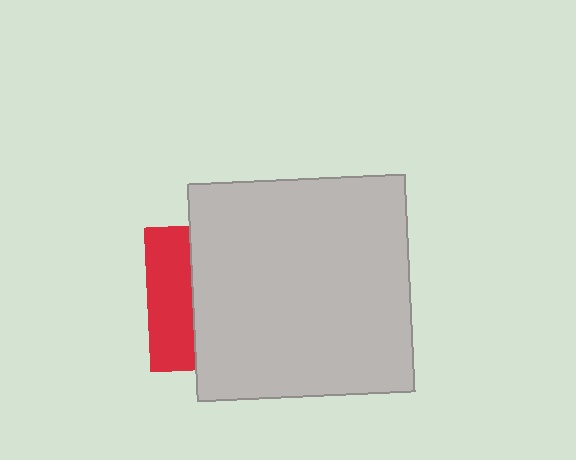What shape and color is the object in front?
The object in front is a light gray square.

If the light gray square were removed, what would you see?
You would see the complete red square.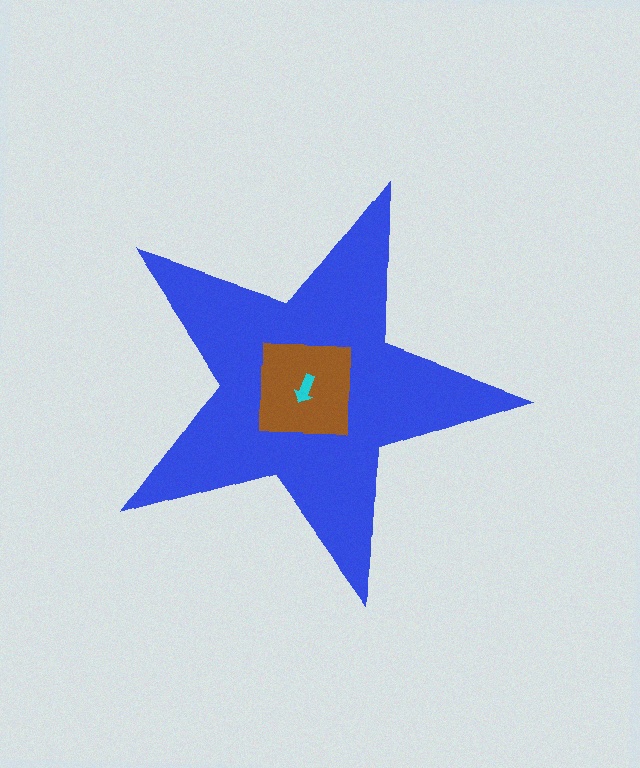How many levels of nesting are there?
3.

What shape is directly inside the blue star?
The brown square.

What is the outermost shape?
The blue star.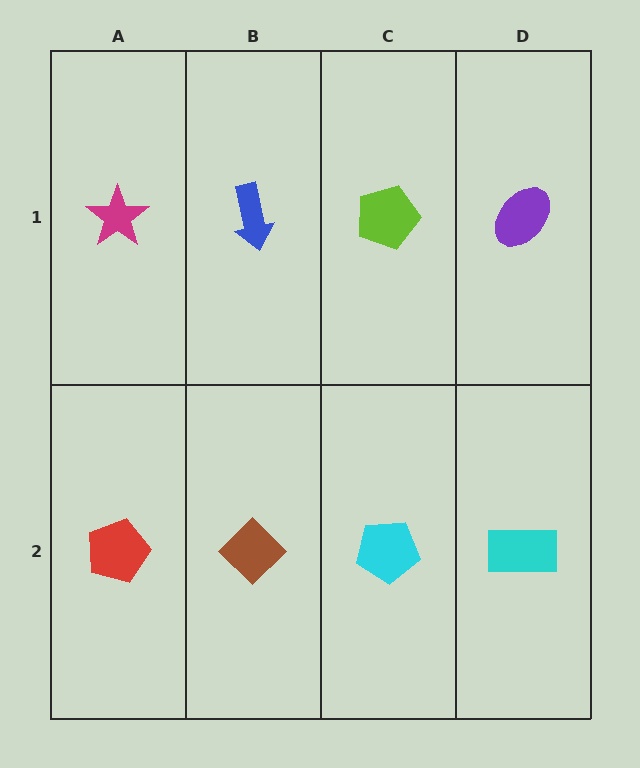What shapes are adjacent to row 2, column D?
A purple ellipse (row 1, column D), a cyan pentagon (row 2, column C).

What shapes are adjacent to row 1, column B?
A brown diamond (row 2, column B), a magenta star (row 1, column A), a lime pentagon (row 1, column C).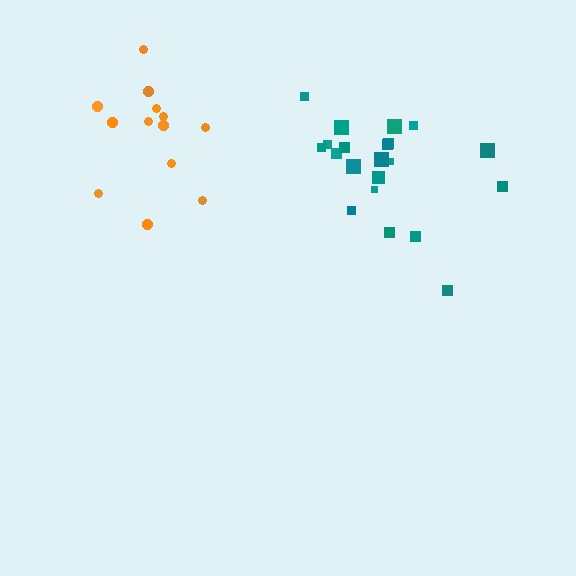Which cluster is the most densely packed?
Teal.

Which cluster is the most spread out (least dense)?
Orange.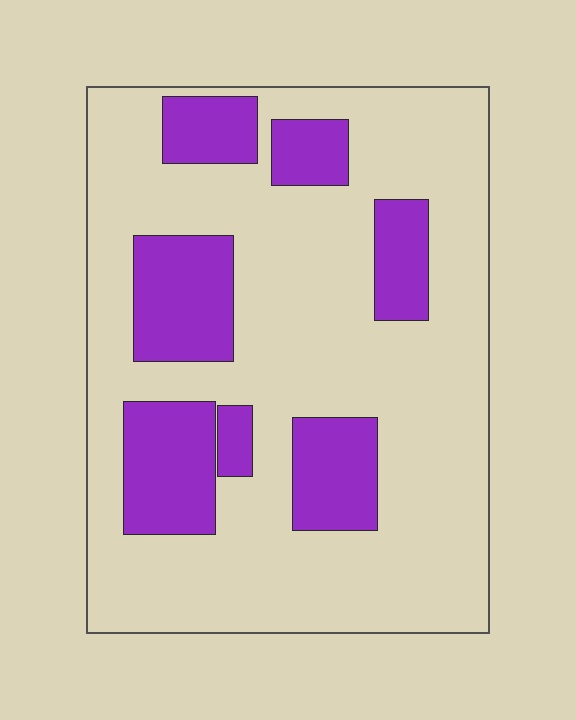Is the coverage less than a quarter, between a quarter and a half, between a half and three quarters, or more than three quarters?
Between a quarter and a half.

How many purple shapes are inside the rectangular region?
7.